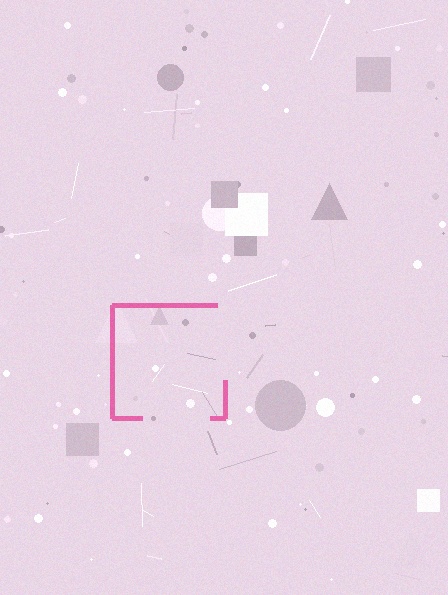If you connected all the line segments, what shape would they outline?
They would outline a square.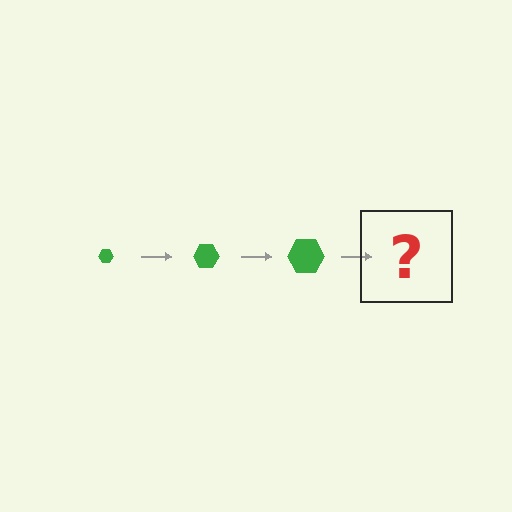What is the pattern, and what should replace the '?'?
The pattern is that the hexagon gets progressively larger each step. The '?' should be a green hexagon, larger than the previous one.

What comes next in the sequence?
The next element should be a green hexagon, larger than the previous one.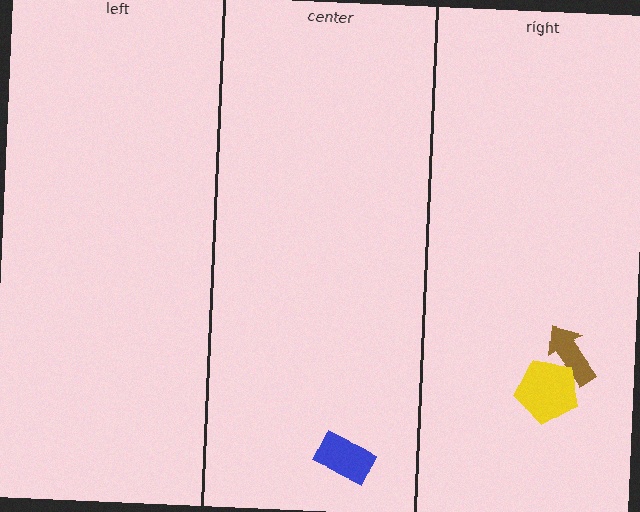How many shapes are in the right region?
2.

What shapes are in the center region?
The blue rectangle.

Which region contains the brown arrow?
The right region.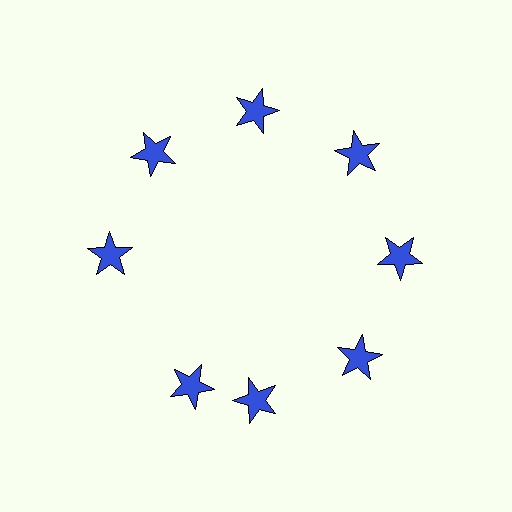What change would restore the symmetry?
The symmetry would be restored by rotating it back into even spacing with its neighbors so that all 8 stars sit at equal angles and equal distance from the center.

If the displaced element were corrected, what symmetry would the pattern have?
It would have 8-fold rotational symmetry — the pattern would map onto itself every 45 degrees.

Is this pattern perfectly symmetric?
No. The 8 blue stars are arranged in a ring, but one element near the 8 o'clock position is rotated out of alignment along the ring, breaking the 8-fold rotational symmetry.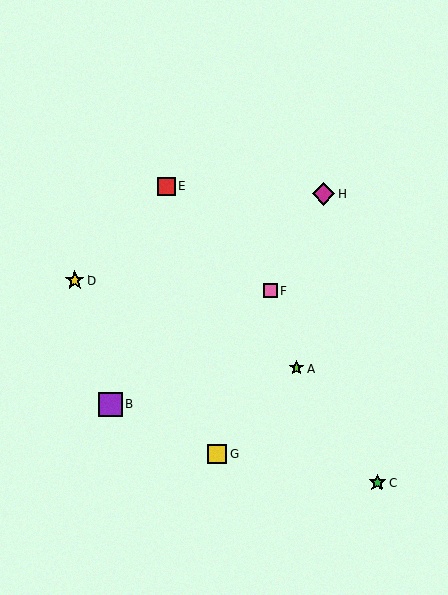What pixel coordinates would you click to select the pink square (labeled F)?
Click at (270, 291) to select the pink square F.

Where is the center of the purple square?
The center of the purple square is at (110, 404).